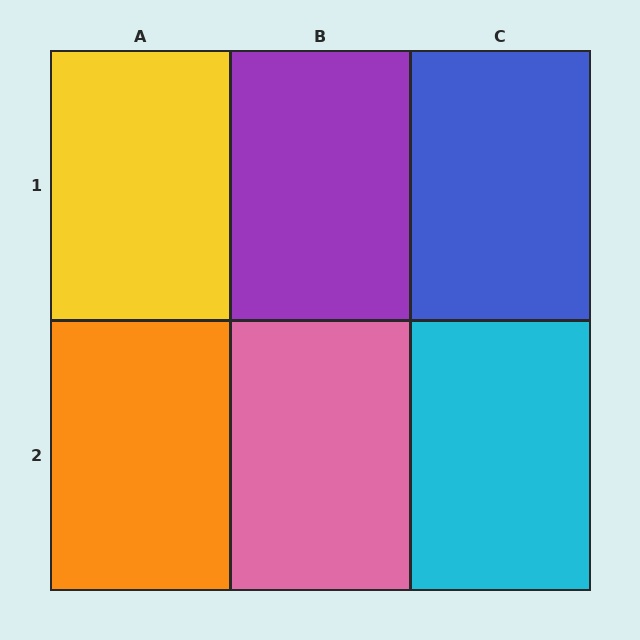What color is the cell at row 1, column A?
Yellow.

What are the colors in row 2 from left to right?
Orange, pink, cyan.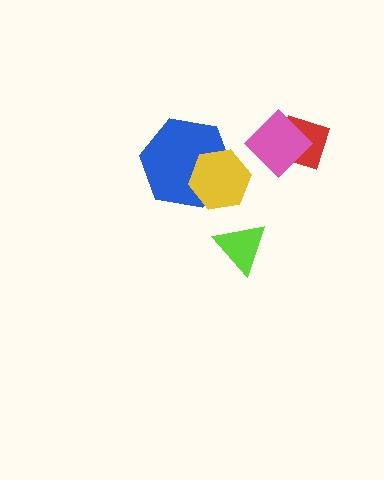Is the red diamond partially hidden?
Yes, it is partially covered by another shape.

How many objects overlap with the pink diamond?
1 object overlaps with the pink diamond.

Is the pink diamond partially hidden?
No, no other shape covers it.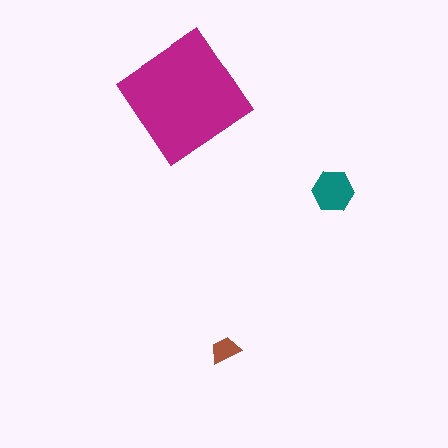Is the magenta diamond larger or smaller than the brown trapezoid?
Larger.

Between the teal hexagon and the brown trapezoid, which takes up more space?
The teal hexagon.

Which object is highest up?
The magenta diamond is topmost.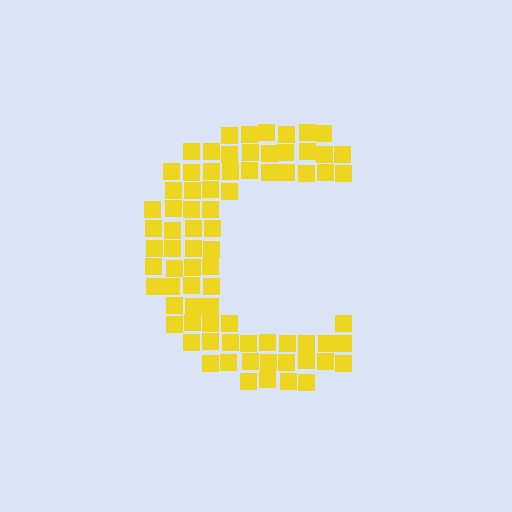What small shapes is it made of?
It is made of small squares.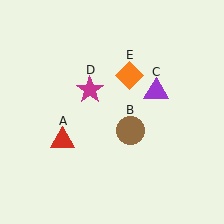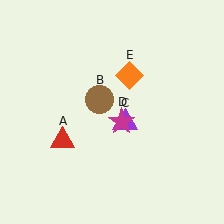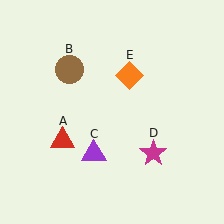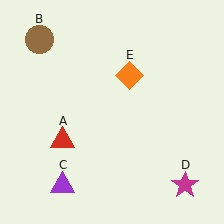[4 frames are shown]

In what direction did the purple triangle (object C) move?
The purple triangle (object C) moved down and to the left.